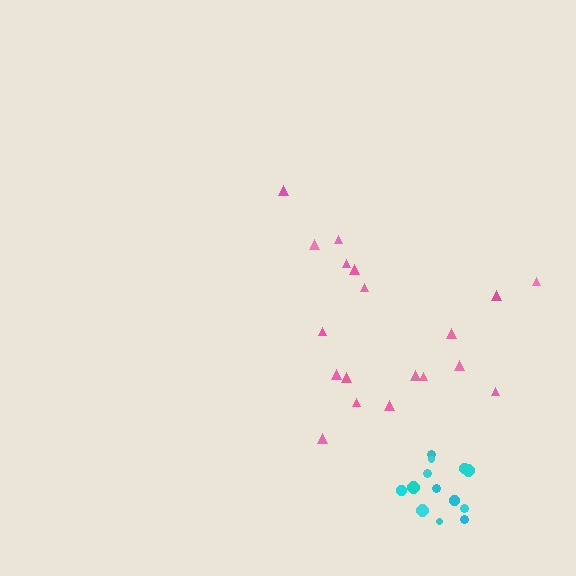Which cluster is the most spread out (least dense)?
Pink.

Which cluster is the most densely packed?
Cyan.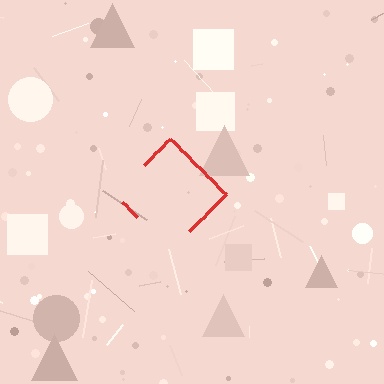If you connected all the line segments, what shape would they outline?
They would outline a diamond.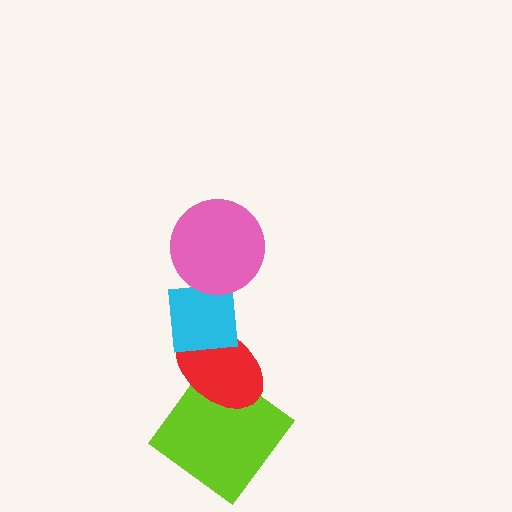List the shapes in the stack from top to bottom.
From top to bottom: the pink circle, the cyan square, the red ellipse, the lime diamond.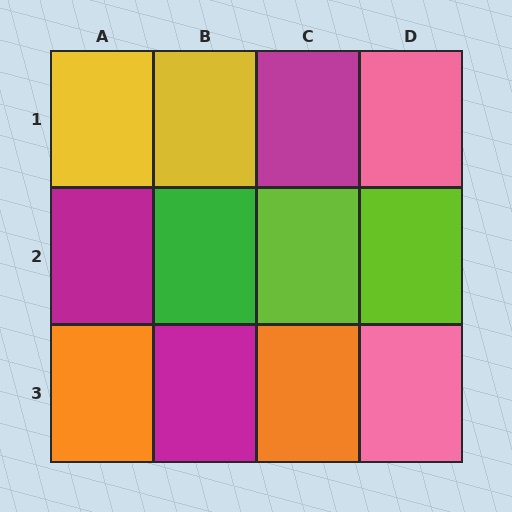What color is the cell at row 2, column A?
Magenta.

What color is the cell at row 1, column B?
Yellow.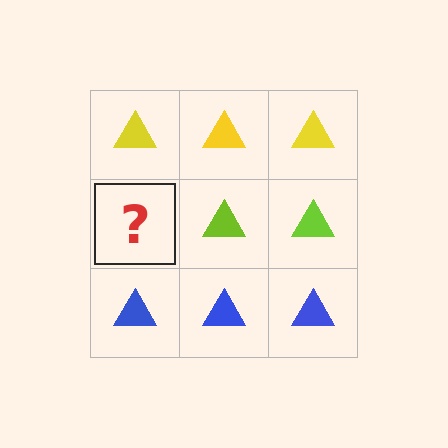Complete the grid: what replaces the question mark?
The question mark should be replaced with a lime triangle.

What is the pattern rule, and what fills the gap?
The rule is that each row has a consistent color. The gap should be filled with a lime triangle.